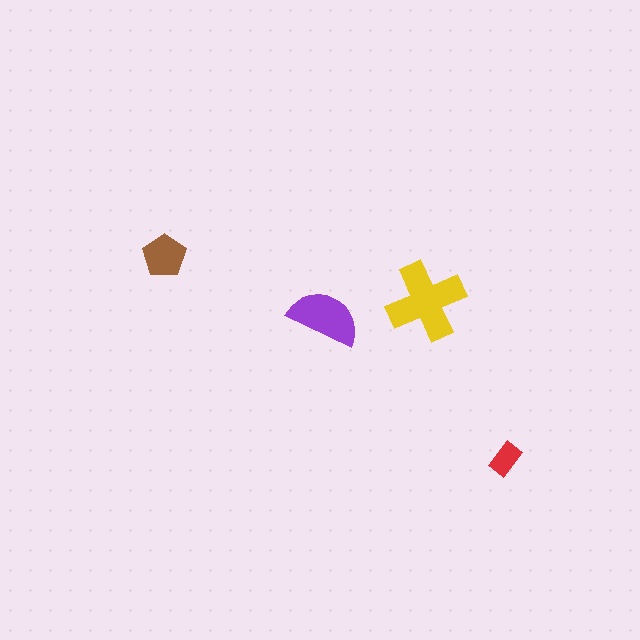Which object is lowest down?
The red rectangle is bottommost.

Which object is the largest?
The yellow cross.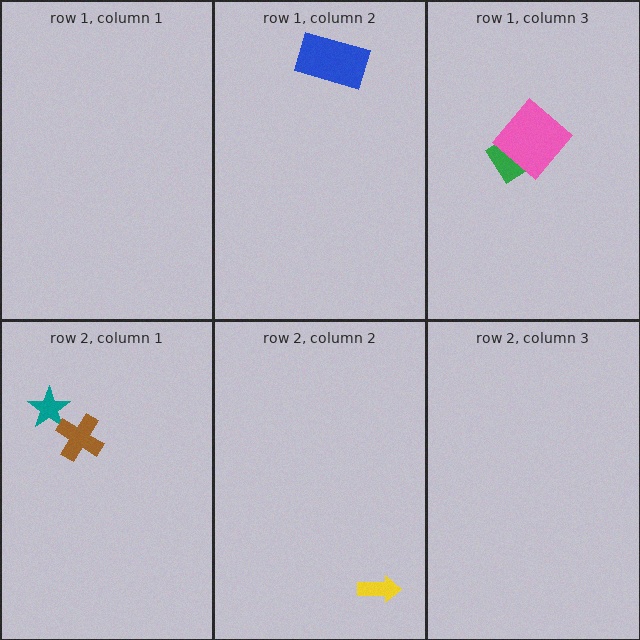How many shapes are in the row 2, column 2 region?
1.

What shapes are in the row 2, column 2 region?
The yellow arrow.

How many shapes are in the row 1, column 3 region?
2.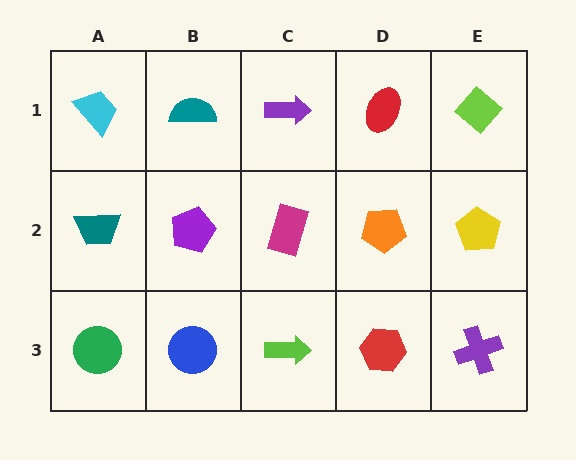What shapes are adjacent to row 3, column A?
A teal trapezoid (row 2, column A), a blue circle (row 3, column B).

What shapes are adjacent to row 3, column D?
An orange pentagon (row 2, column D), a lime arrow (row 3, column C), a purple cross (row 3, column E).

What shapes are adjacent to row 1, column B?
A purple pentagon (row 2, column B), a cyan trapezoid (row 1, column A), a purple arrow (row 1, column C).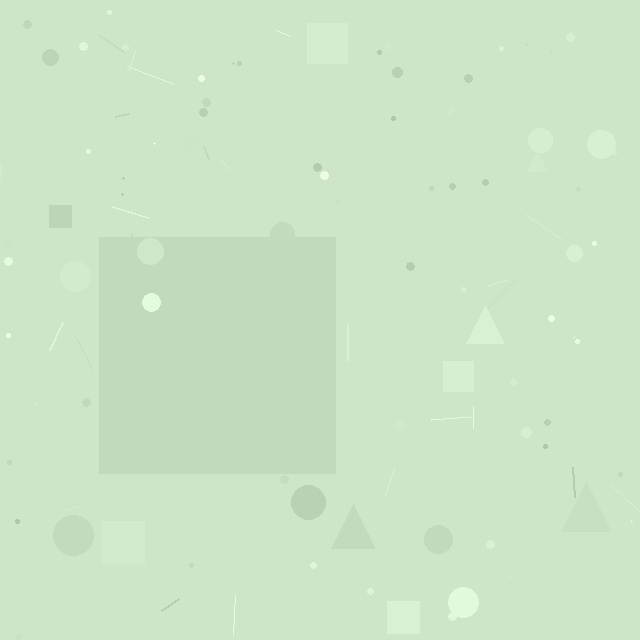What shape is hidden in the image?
A square is hidden in the image.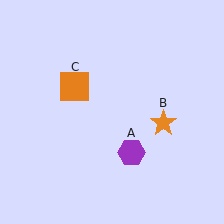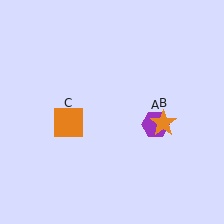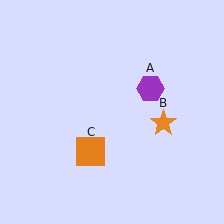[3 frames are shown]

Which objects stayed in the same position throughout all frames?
Orange star (object B) remained stationary.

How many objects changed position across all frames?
2 objects changed position: purple hexagon (object A), orange square (object C).